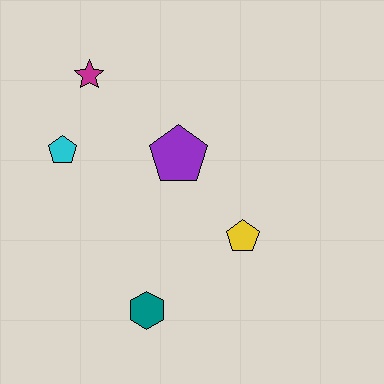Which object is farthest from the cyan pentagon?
The yellow pentagon is farthest from the cyan pentagon.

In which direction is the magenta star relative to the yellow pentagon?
The magenta star is above the yellow pentagon.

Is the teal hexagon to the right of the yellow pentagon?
No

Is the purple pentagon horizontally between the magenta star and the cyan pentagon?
No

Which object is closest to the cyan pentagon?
The magenta star is closest to the cyan pentagon.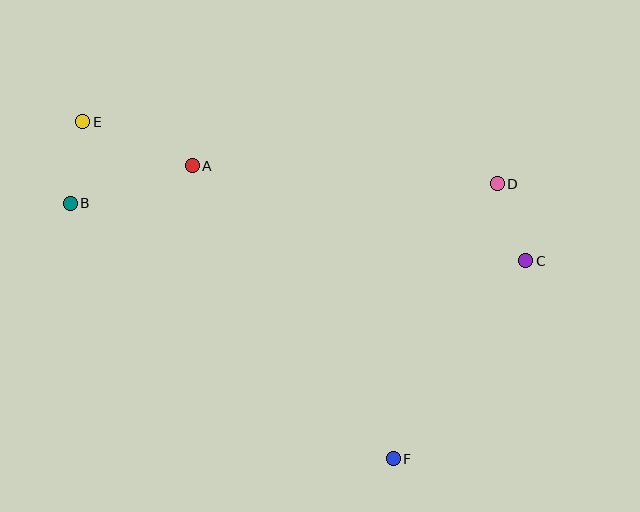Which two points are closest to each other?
Points C and D are closest to each other.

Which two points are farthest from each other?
Points C and E are farthest from each other.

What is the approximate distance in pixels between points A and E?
The distance between A and E is approximately 118 pixels.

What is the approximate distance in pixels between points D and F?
The distance between D and F is approximately 294 pixels.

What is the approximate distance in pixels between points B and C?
The distance between B and C is approximately 459 pixels.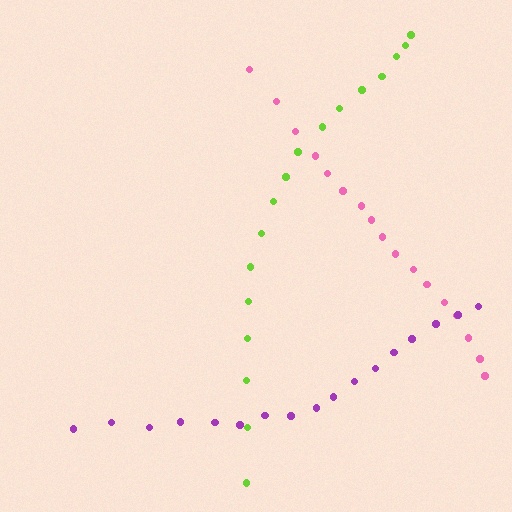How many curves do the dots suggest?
There are 3 distinct paths.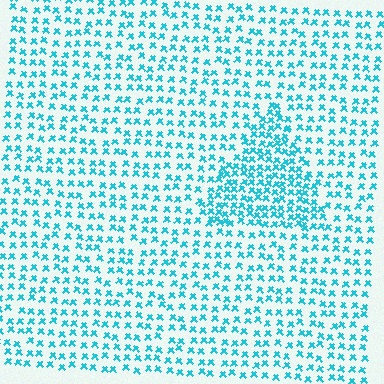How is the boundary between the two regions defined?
The boundary is defined by a change in element density (approximately 1.8x ratio). All elements are the same color, size, and shape.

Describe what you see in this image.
The image contains small cyan elements arranged at two different densities. A triangle-shaped region is visible where the elements are more densely packed than the surrounding area.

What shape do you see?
I see a triangle.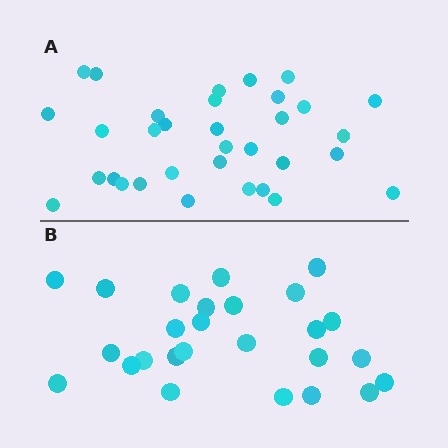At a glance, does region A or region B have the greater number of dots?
Region A (the top region) has more dots.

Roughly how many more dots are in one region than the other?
Region A has roughly 8 or so more dots than region B.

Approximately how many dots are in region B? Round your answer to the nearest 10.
About 30 dots. (The exact count is 26, which rounds to 30.)